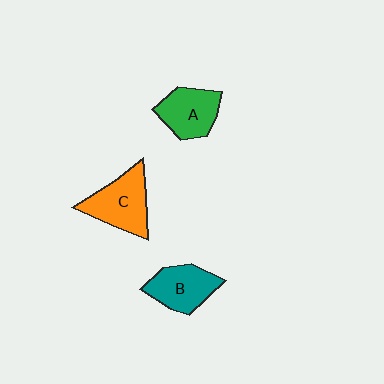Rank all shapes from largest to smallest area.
From largest to smallest: C (orange), B (teal), A (green).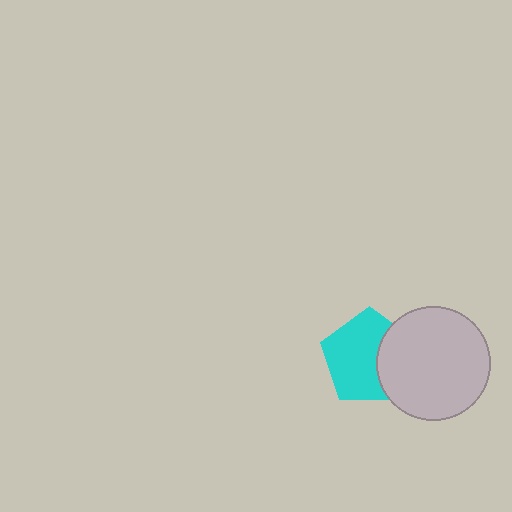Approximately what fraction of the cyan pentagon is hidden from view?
Roughly 33% of the cyan pentagon is hidden behind the light gray circle.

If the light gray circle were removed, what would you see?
You would see the complete cyan pentagon.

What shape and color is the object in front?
The object in front is a light gray circle.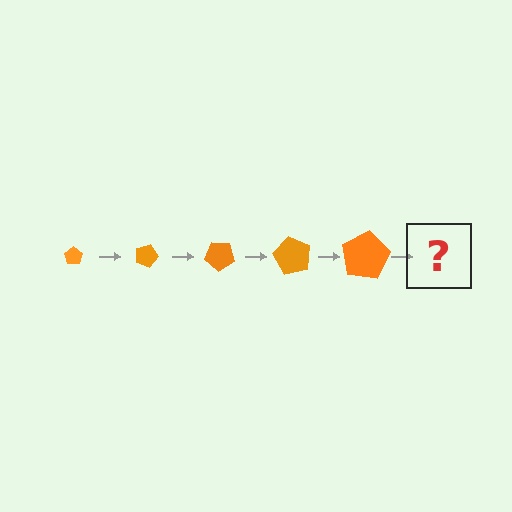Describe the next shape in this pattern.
It should be a pentagon, larger than the previous one and rotated 100 degrees from the start.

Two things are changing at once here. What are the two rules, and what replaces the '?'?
The two rules are that the pentagon grows larger each step and it rotates 20 degrees each step. The '?' should be a pentagon, larger than the previous one and rotated 100 degrees from the start.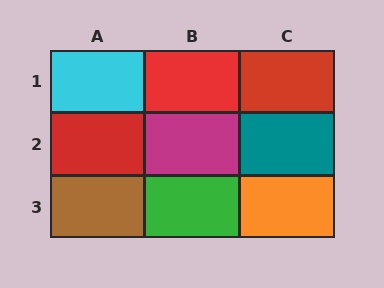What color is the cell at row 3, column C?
Orange.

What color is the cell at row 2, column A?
Red.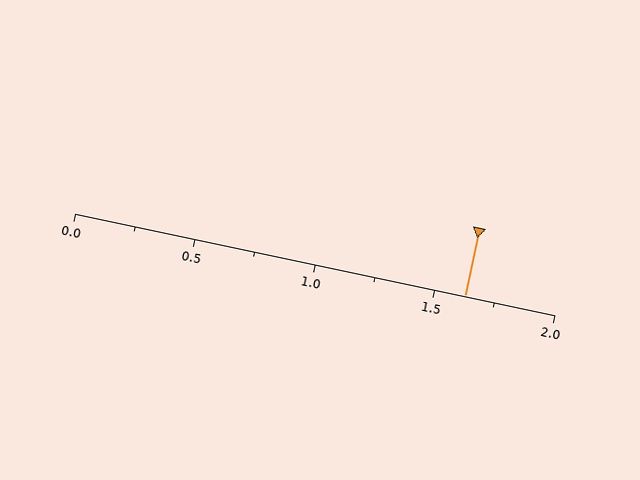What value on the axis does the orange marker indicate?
The marker indicates approximately 1.62.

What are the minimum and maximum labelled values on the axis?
The axis runs from 0.0 to 2.0.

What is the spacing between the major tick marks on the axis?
The major ticks are spaced 0.5 apart.